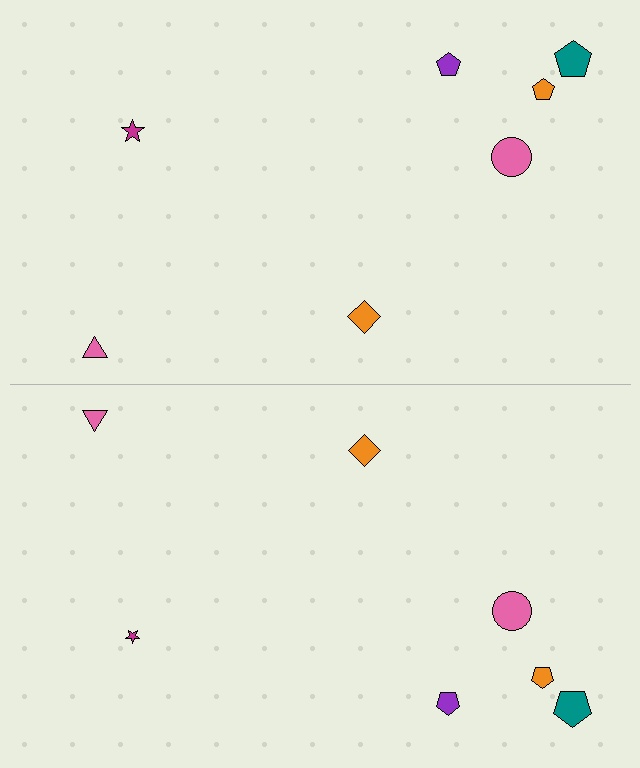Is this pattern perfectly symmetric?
No, the pattern is not perfectly symmetric. The magenta star on the bottom side has a different size than its mirror counterpart.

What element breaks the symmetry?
The magenta star on the bottom side has a different size than its mirror counterpart.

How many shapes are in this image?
There are 14 shapes in this image.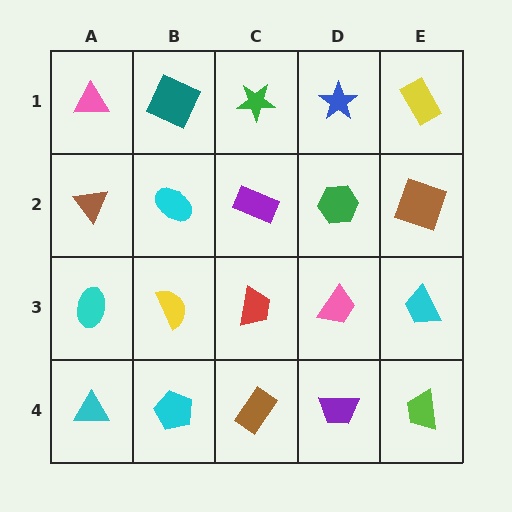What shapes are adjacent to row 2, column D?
A blue star (row 1, column D), a pink trapezoid (row 3, column D), a purple rectangle (row 2, column C), a brown square (row 2, column E).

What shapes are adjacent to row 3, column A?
A brown triangle (row 2, column A), a cyan triangle (row 4, column A), a yellow semicircle (row 3, column B).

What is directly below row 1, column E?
A brown square.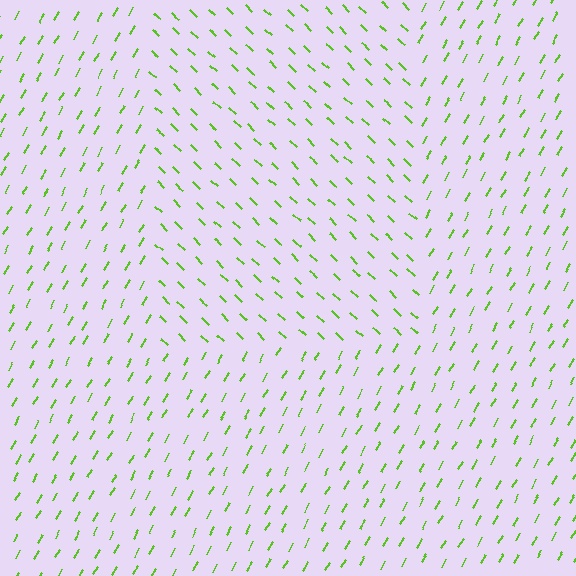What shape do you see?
I see a rectangle.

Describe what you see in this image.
The image is filled with small lime line segments. A rectangle region in the image has lines oriented differently from the surrounding lines, creating a visible texture boundary.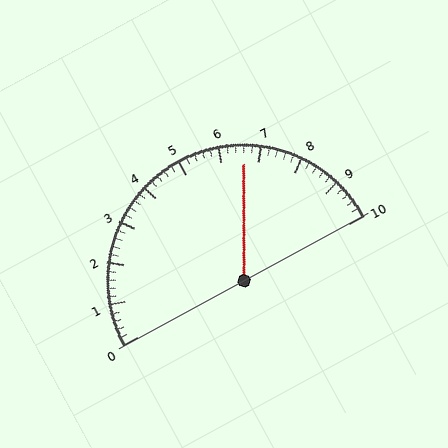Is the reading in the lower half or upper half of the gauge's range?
The reading is in the upper half of the range (0 to 10).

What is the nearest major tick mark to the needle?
The nearest major tick mark is 7.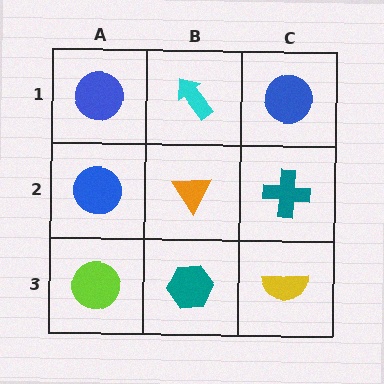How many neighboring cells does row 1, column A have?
2.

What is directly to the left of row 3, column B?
A lime circle.